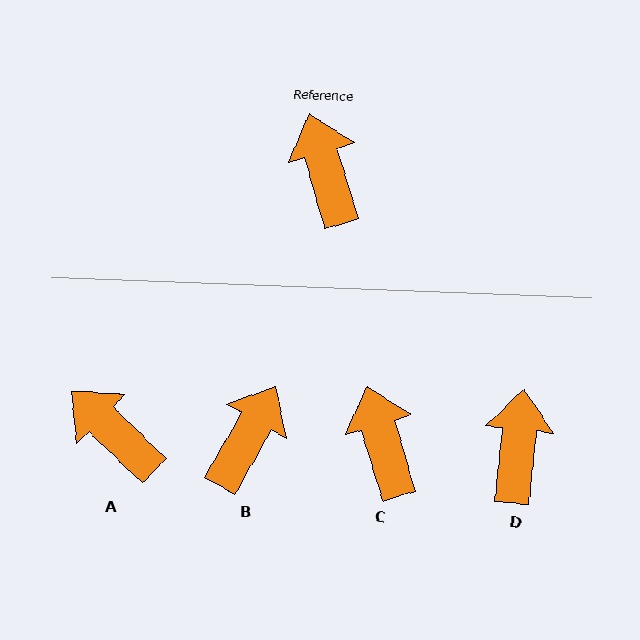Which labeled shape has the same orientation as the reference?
C.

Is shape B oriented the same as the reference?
No, it is off by about 46 degrees.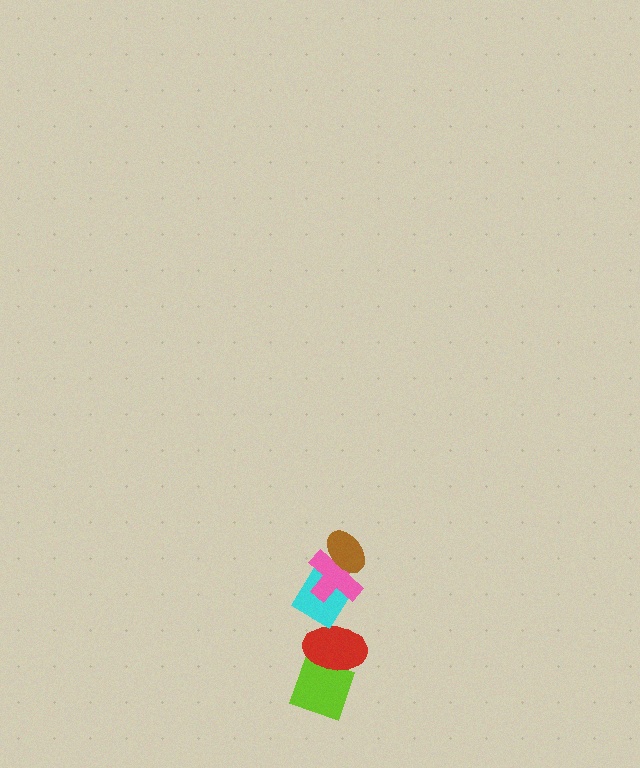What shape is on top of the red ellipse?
The cyan diamond is on top of the red ellipse.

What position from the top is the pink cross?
The pink cross is 2nd from the top.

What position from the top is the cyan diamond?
The cyan diamond is 3rd from the top.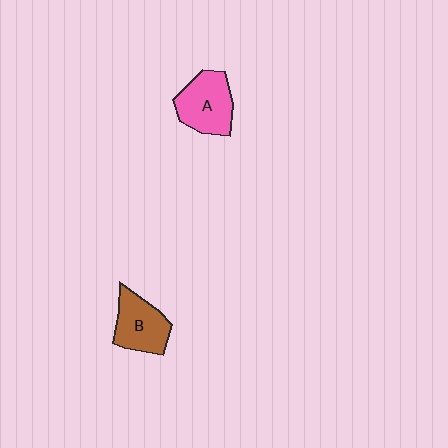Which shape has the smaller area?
Shape B (brown).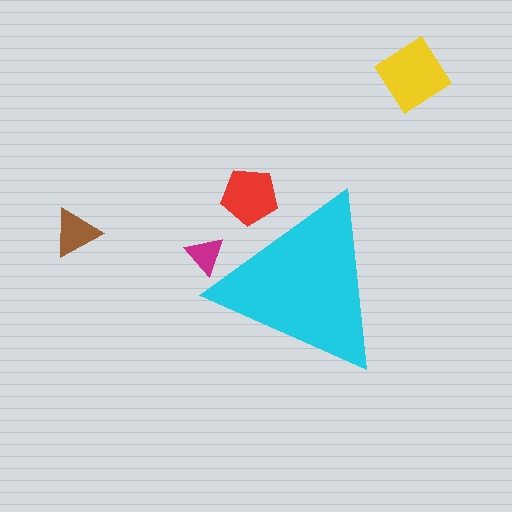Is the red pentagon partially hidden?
Yes, the red pentagon is partially hidden behind the cyan triangle.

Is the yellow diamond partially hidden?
No, the yellow diamond is fully visible.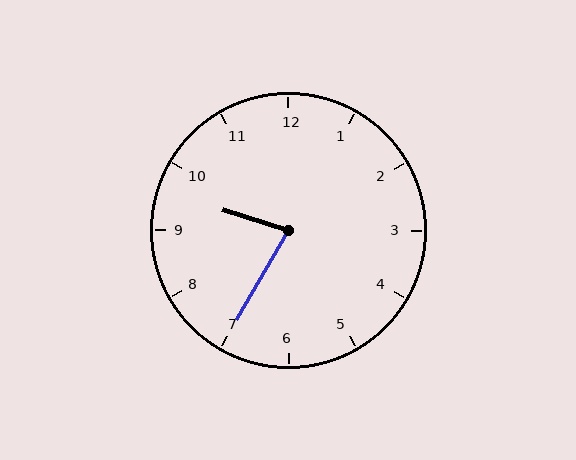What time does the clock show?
9:35.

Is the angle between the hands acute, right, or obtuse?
It is acute.